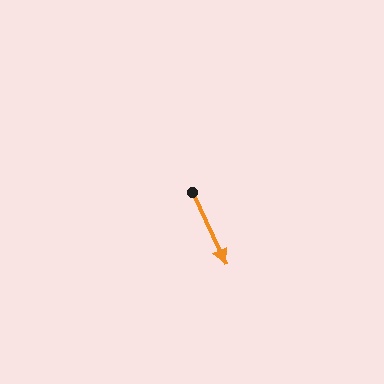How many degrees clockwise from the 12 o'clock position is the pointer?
Approximately 155 degrees.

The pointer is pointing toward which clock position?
Roughly 5 o'clock.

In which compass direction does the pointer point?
Southeast.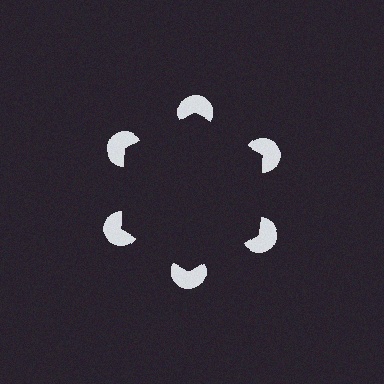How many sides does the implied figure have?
6 sides.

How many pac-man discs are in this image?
There are 6 — one at each vertex of the illusory hexagon.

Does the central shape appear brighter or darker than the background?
It typically appears slightly darker than the background, even though no actual brightness change is drawn.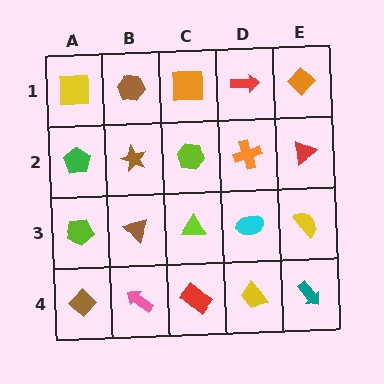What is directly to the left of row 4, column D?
A red rectangle.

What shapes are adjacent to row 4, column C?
A lime triangle (row 3, column C), a pink arrow (row 4, column B), a yellow trapezoid (row 4, column D).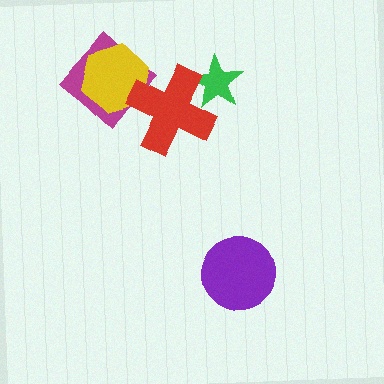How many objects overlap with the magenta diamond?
2 objects overlap with the magenta diamond.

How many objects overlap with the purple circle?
0 objects overlap with the purple circle.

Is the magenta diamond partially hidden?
Yes, it is partially covered by another shape.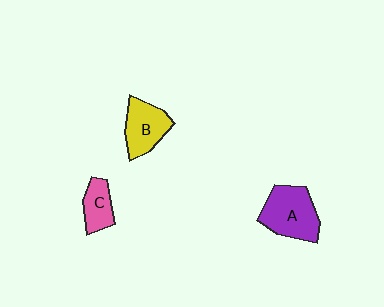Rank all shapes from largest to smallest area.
From largest to smallest: A (purple), B (yellow), C (pink).